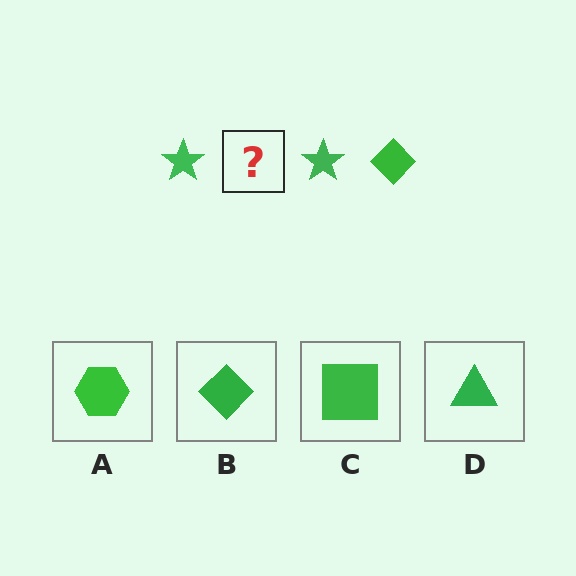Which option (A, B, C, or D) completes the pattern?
B.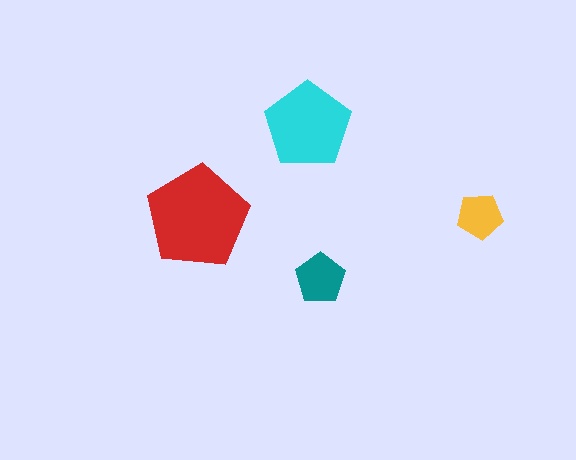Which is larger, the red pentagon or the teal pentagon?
The red one.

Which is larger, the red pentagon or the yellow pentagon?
The red one.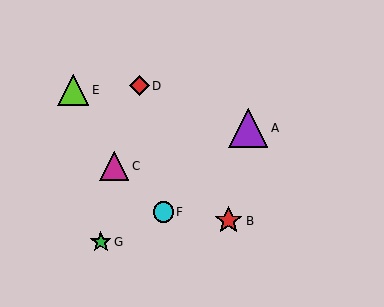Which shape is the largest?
The purple triangle (labeled A) is the largest.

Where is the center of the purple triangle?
The center of the purple triangle is at (248, 128).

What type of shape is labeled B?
Shape B is a red star.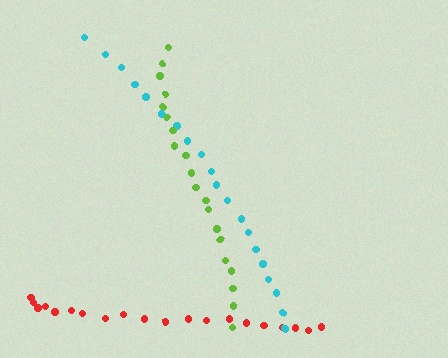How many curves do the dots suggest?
There are 3 distinct paths.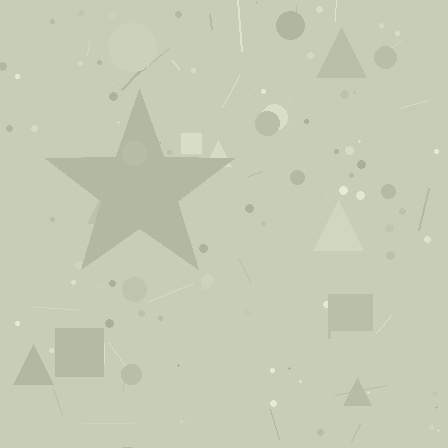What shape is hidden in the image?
A star is hidden in the image.